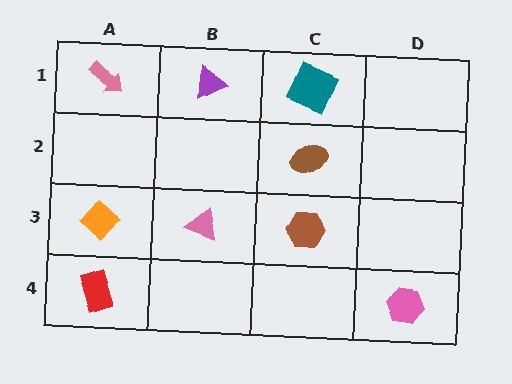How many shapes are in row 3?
3 shapes.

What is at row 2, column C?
A brown ellipse.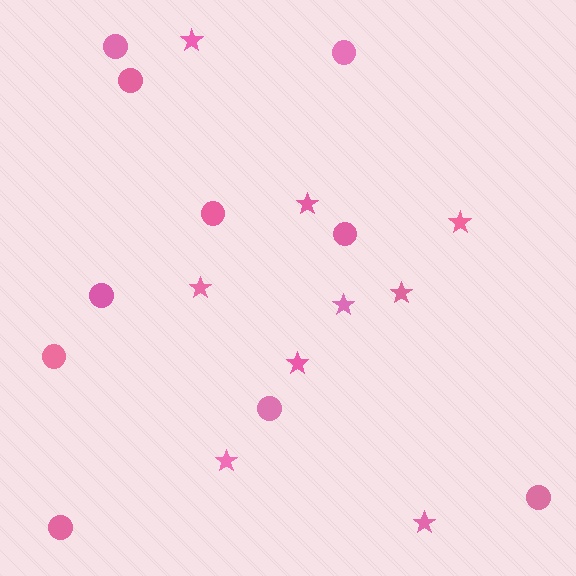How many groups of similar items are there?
There are 2 groups: one group of stars (9) and one group of circles (10).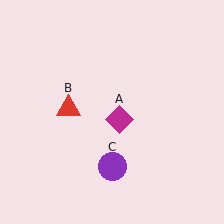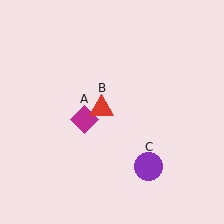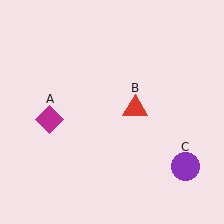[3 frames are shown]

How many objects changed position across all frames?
3 objects changed position: magenta diamond (object A), red triangle (object B), purple circle (object C).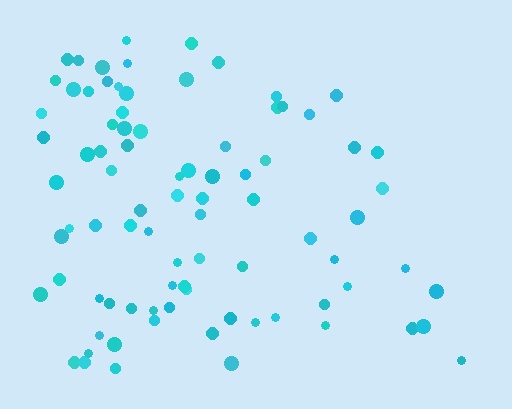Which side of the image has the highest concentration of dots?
The left.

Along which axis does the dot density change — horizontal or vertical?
Horizontal.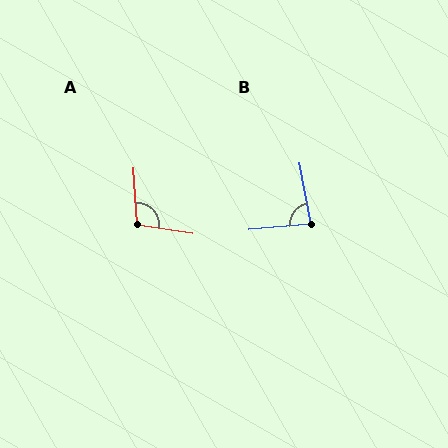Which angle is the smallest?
B, at approximately 85 degrees.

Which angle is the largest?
A, at approximately 102 degrees.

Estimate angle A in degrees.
Approximately 102 degrees.